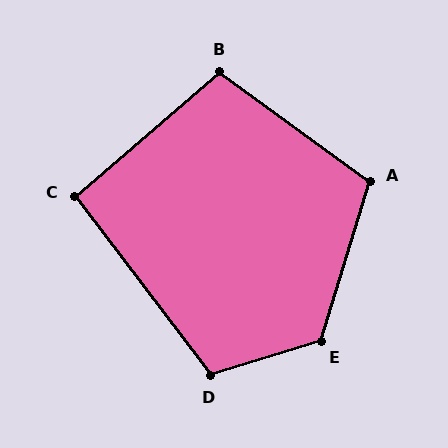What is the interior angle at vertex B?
Approximately 103 degrees (obtuse).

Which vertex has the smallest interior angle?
C, at approximately 93 degrees.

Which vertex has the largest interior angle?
E, at approximately 124 degrees.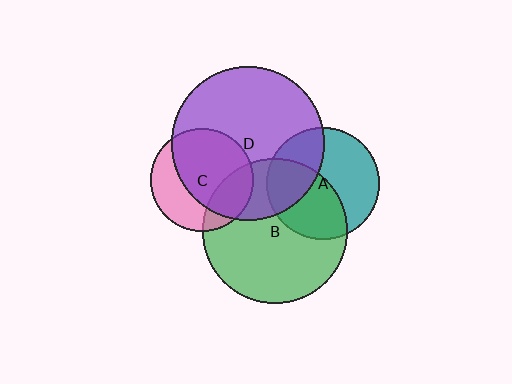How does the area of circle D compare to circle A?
Approximately 1.9 times.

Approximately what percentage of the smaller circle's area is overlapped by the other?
Approximately 30%.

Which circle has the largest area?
Circle D (purple).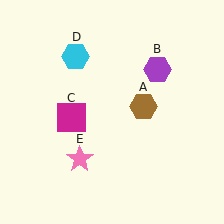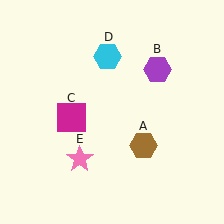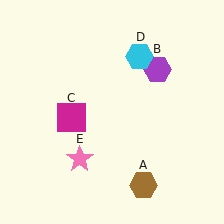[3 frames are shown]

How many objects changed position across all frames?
2 objects changed position: brown hexagon (object A), cyan hexagon (object D).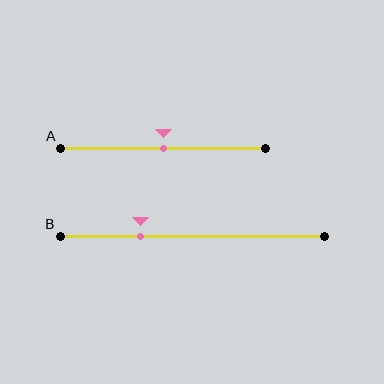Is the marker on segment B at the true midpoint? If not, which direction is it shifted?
No, the marker on segment B is shifted to the left by about 19% of the segment length.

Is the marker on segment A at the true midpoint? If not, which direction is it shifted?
Yes, the marker on segment A is at the true midpoint.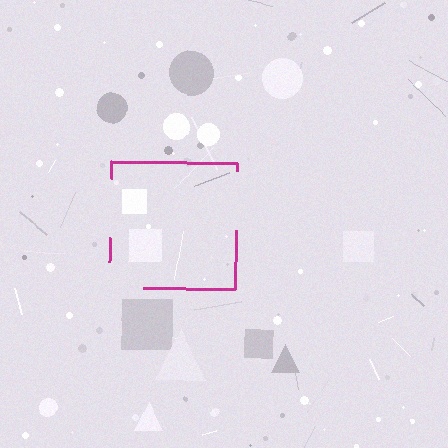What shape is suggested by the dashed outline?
The dashed outline suggests a square.